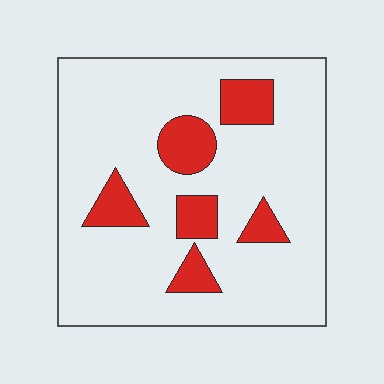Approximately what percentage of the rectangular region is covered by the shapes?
Approximately 15%.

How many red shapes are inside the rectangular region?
6.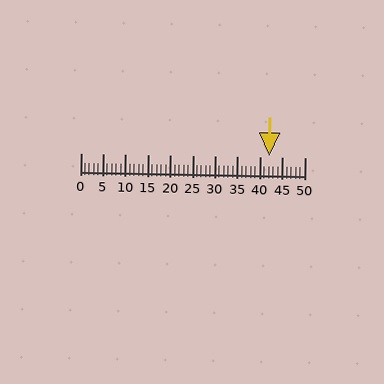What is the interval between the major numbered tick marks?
The major tick marks are spaced 5 units apart.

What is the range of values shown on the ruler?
The ruler shows values from 0 to 50.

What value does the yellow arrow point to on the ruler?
The yellow arrow points to approximately 42.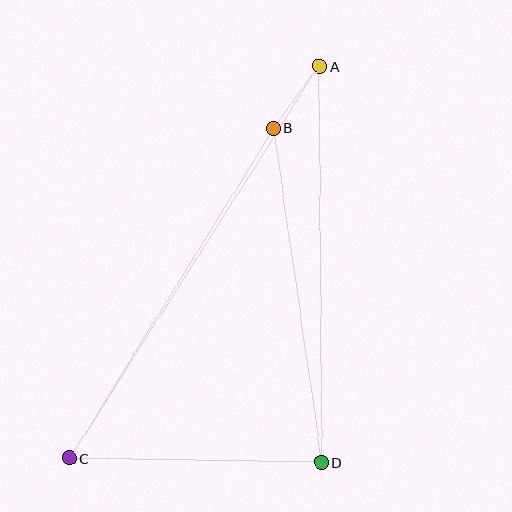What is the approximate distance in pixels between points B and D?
The distance between B and D is approximately 338 pixels.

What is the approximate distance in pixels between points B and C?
The distance between B and C is approximately 388 pixels.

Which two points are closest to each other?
Points A and B are closest to each other.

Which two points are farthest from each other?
Points A and C are farthest from each other.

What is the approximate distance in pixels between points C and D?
The distance between C and D is approximately 252 pixels.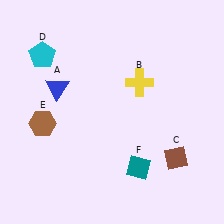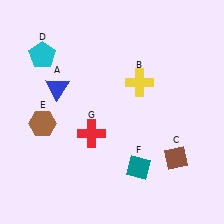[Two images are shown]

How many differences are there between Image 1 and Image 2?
There is 1 difference between the two images.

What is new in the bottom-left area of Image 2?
A red cross (G) was added in the bottom-left area of Image 2.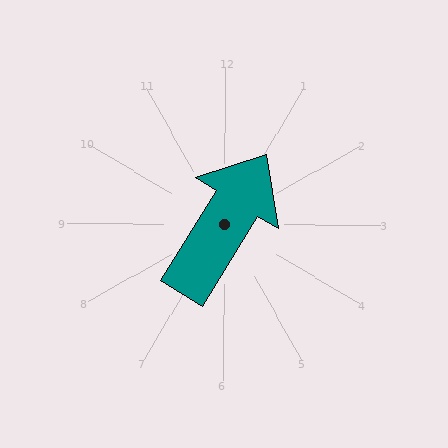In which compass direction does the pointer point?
Northeast.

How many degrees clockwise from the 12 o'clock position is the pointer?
Approximately 32 degrees.